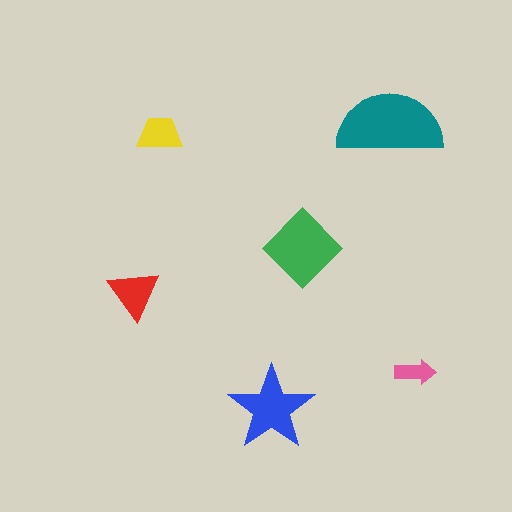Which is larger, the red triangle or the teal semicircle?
The teal semicircle.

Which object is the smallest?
The pink arrow.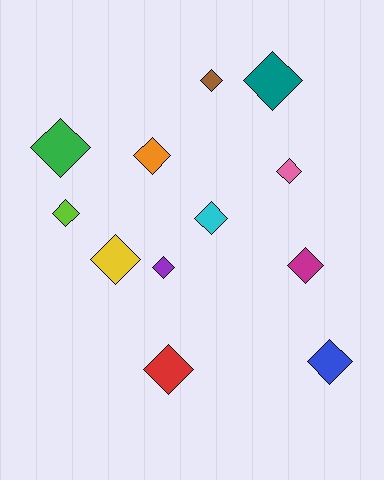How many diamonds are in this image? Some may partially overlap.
There are 12 diamonds.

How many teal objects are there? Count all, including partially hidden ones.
There is 1 teal object.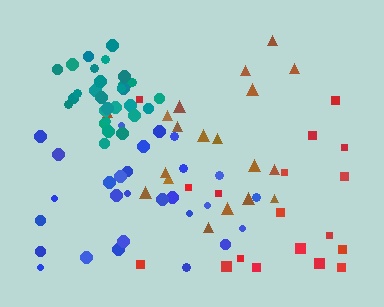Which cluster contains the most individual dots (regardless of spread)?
Teal (30).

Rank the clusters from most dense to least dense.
teal, blue, brown, red.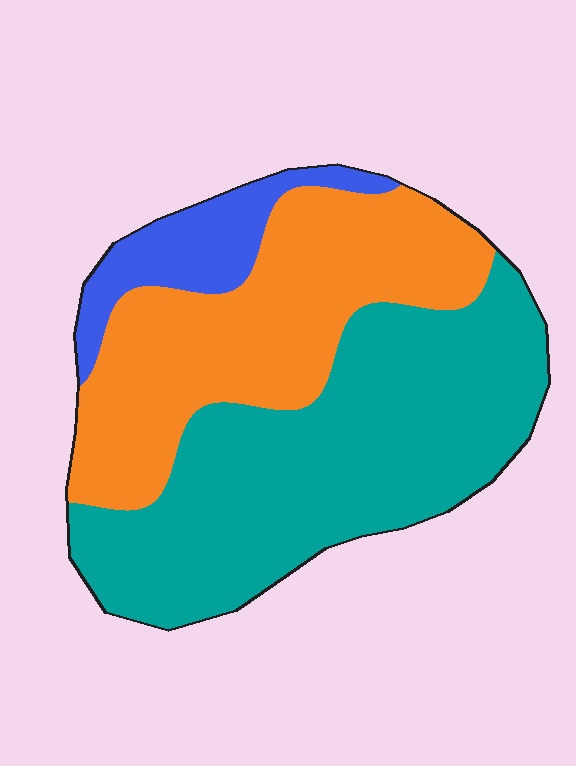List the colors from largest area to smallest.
From largest to smallest: teal, orange, blue.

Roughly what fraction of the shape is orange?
Orange takes up about three eighths (3/8) of the shape.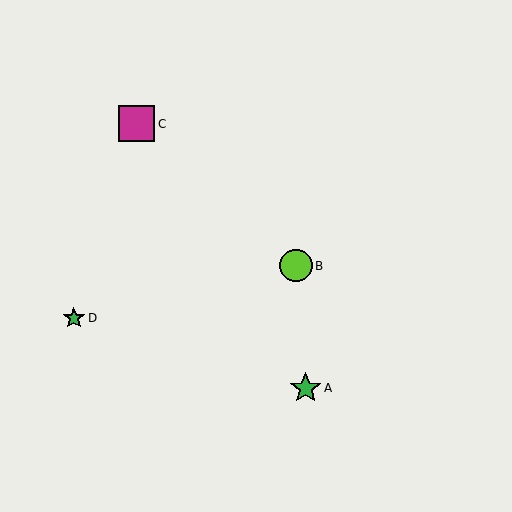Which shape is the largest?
The magenta square (labeled C) is the largest.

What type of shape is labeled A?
Shape A is a green star.